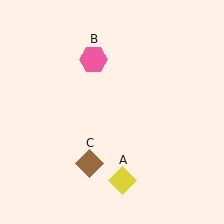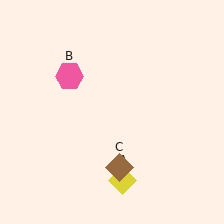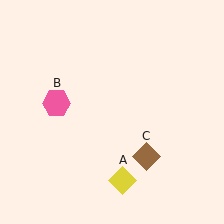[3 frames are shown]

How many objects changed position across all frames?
2 objects changed position: pink hexagon (object B), brown diamond (object C).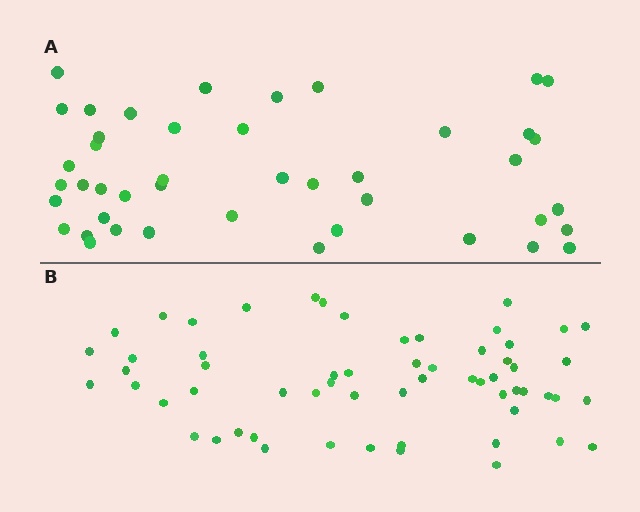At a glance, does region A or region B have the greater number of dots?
Region B (the bottom region) has more dots.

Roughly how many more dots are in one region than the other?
Region B has approximately 15 more dots than region A.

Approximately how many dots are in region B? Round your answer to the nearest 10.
About 60 dots.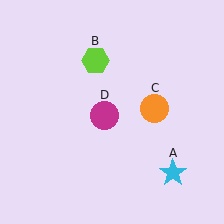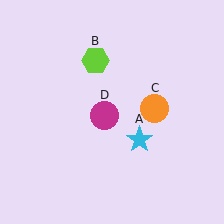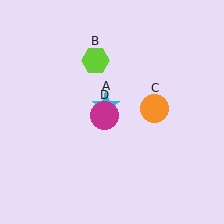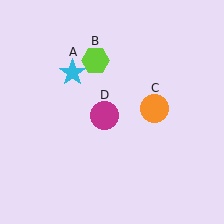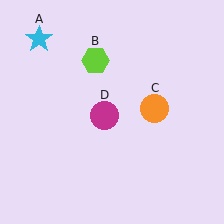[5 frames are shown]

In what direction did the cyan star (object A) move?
The cyan star (object A) moved up and to the left.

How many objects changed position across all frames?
1 object changed position: cyan star (object A).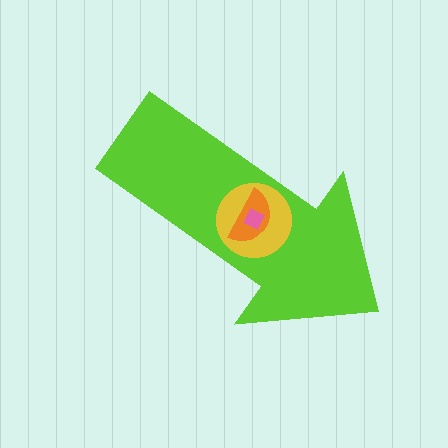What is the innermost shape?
The pink diamond.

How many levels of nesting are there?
4.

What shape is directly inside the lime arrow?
The yellow circle.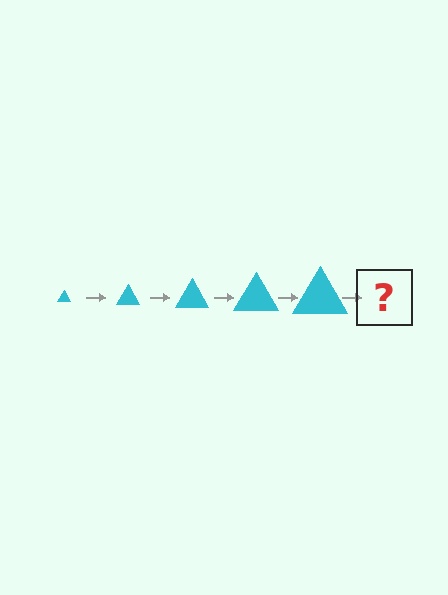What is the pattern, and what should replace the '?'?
The pattern is that the triangle gets progressively larger each step. The '?' should be a cyan triangle, larger than the previous one.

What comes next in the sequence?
The next element should be a cyan triangle, larger than the previous one.